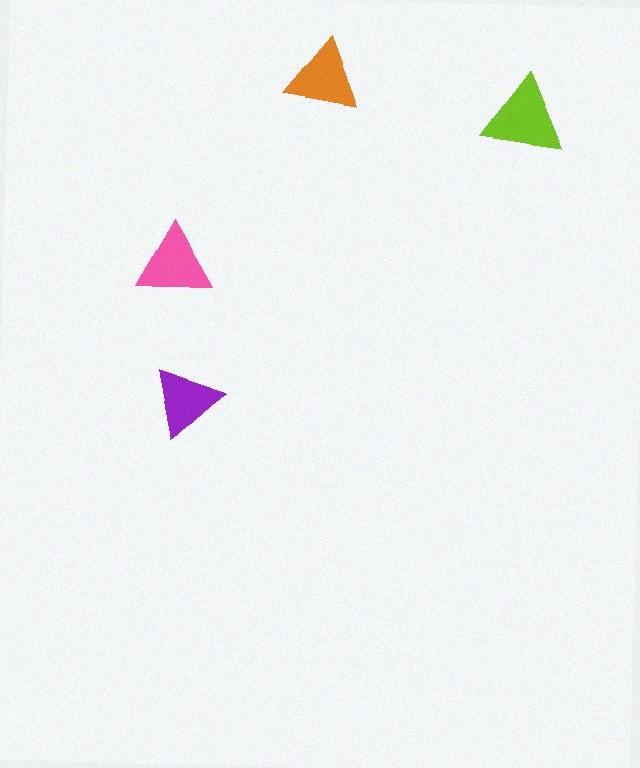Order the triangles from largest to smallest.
the lime one, the pink one, the orange one, the purple one.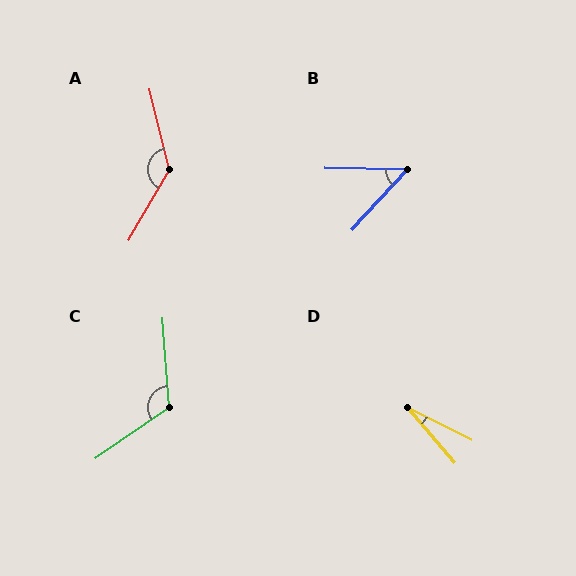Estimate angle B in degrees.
Approximately 48 degrees.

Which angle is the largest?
A, at approximately 136 degrees.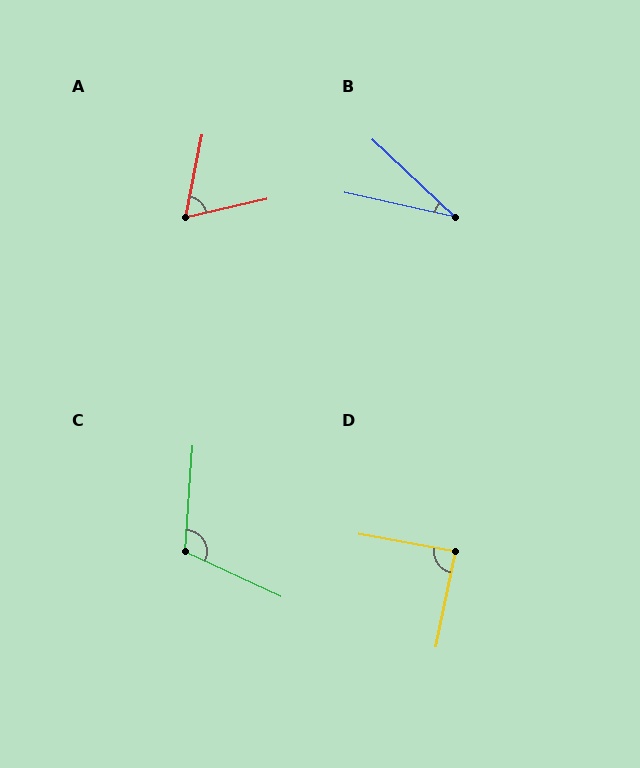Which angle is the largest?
C, at approximately 111 degrees.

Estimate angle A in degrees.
Approximately 66 degrees.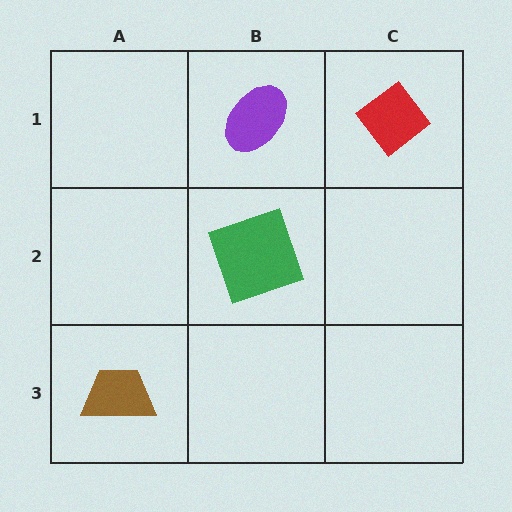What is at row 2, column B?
A green square.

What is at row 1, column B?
A purple ellipse.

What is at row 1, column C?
A red diamond.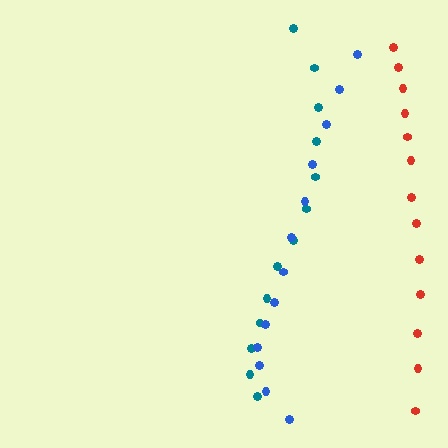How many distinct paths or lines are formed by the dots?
There are 3 distinct paths.